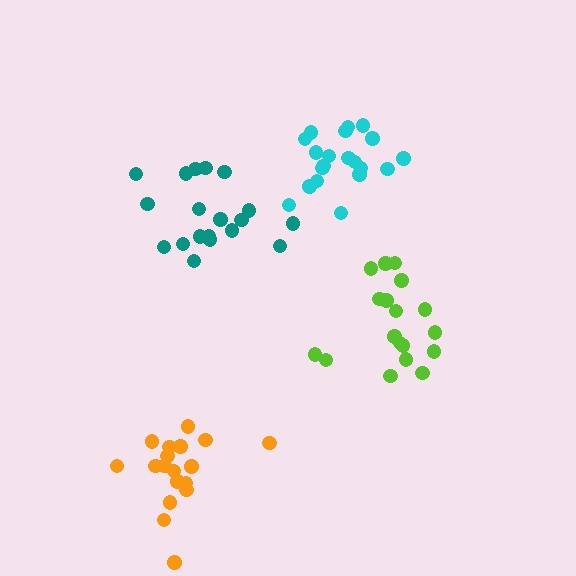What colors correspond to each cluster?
The clusters are colored: orange, lime, teal, cyan.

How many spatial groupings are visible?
There are 4 spatial groupings.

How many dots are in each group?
Group 1: 18 dots, Group 2: 18 dots, Group 3: 19 dots, Group 4: 20 dots (75 total).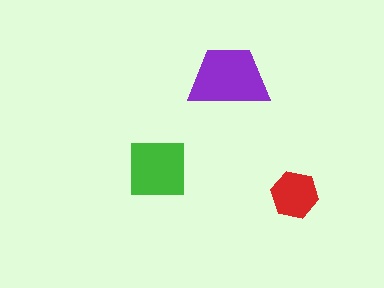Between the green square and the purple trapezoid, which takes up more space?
The purple trapezoid.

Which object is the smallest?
The red hexagon.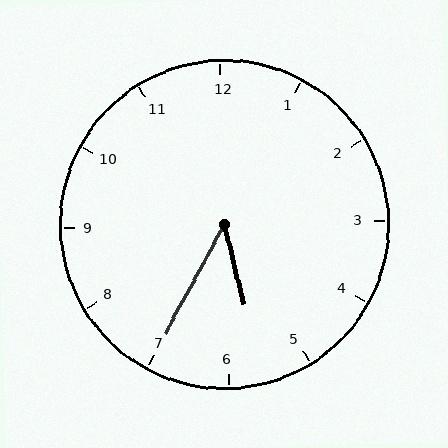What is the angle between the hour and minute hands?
Approximately 42 degrees.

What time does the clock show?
5:35.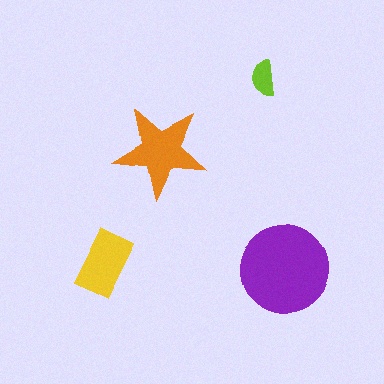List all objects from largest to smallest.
The purple circle, the orange star, the yellow rectangle, the lime semicircle.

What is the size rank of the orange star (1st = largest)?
2nd.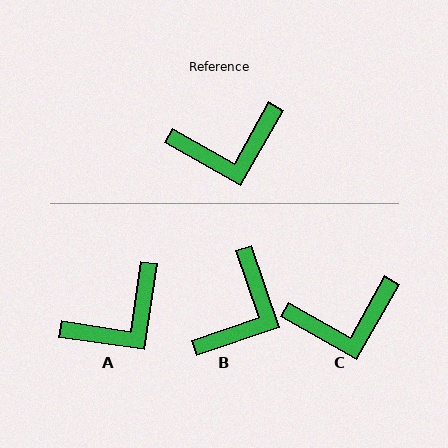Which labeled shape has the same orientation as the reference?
C.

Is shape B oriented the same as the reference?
No, it is off by about 48 degrees.